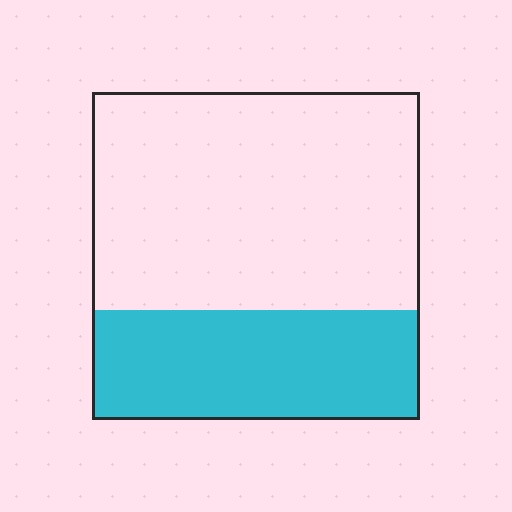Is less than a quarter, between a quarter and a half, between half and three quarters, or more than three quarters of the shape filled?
Between a quarter and a half.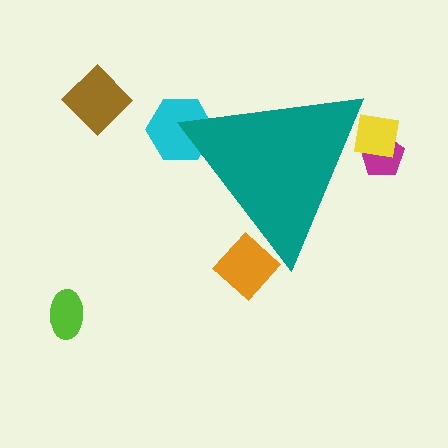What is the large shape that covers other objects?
A teal triangle.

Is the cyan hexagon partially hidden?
Yes, the cyan hexagon is partially hidden behind the teal triangle.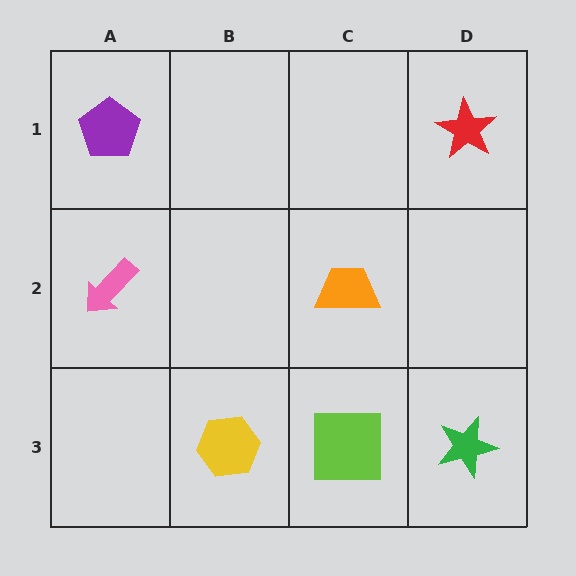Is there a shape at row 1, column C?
No, that cell is empty.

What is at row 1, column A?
A purple pentagon.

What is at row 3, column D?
A green star.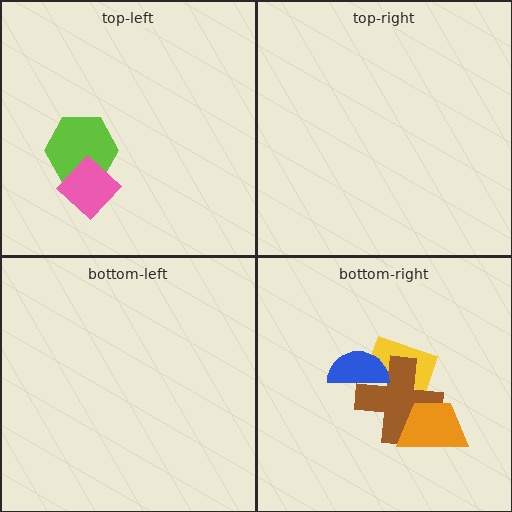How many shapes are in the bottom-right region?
4.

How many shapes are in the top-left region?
2.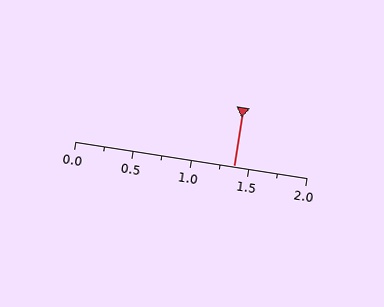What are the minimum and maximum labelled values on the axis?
The axis runs from 0.0 to 2.0.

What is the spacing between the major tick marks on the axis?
The major ticks are spaced 0.5 apart.